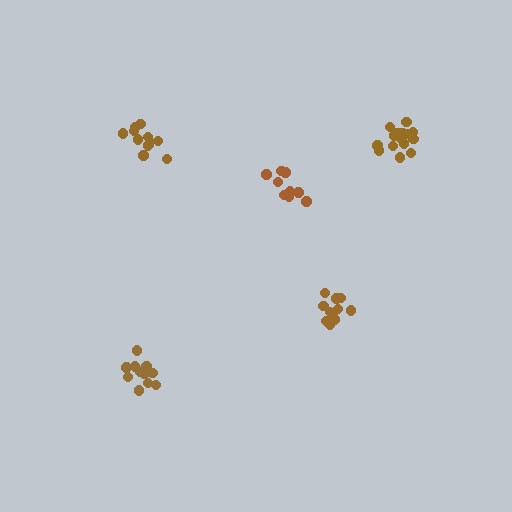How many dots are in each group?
Group 1: 11 dots, Group 2: 15 dots, Group 3: 12 dots, Group 4: 9 dots, Group 5: 12 dots (59 total).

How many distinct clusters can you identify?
There are 5 distinct clusters.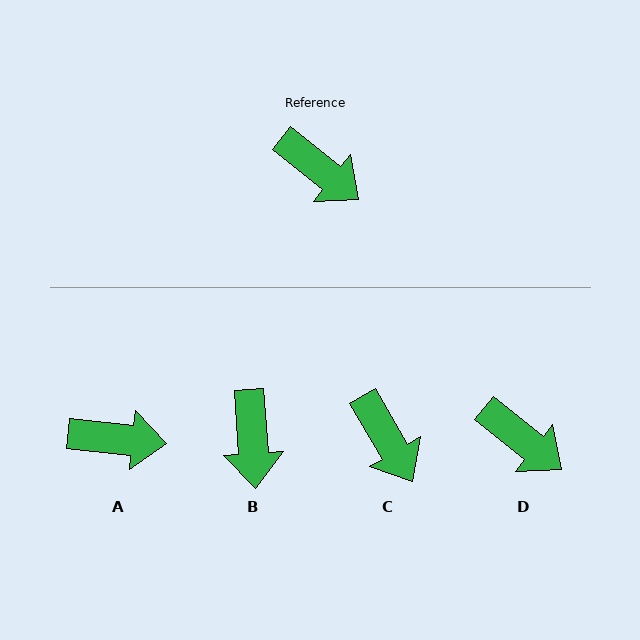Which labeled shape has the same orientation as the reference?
D.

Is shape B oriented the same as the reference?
No, it is off by about 48 degrees.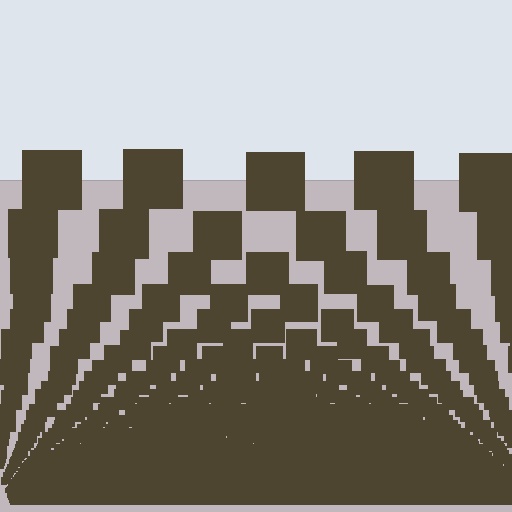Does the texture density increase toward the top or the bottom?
Density increases toward the bottom.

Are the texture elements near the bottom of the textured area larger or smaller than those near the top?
Smaller. The gradient is inverted — elements near the bottom are smaller and denser.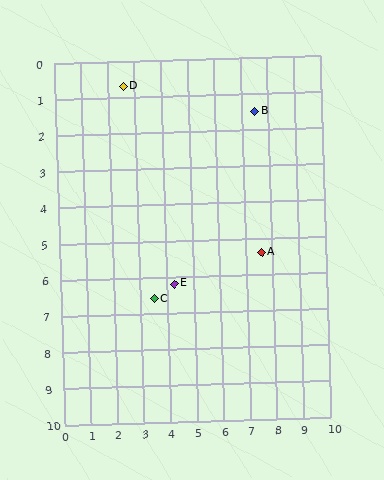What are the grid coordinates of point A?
Point A is at approximately (7.6, 5.4).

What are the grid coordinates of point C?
Point C is at approximately (3.5, 6.6).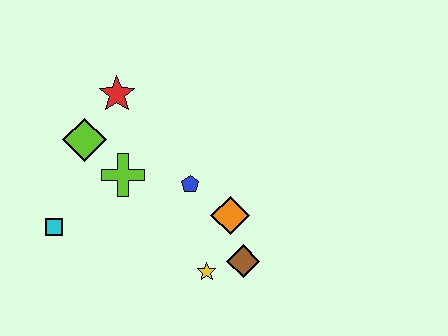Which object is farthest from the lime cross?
The brown diamond is farthest from the lime cross.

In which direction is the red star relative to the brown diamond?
The red star is above the brown diamond.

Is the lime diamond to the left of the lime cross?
Yes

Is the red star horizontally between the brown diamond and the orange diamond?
No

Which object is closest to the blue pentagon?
The orange diamond is closest to the blue pentagon.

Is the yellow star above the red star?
No